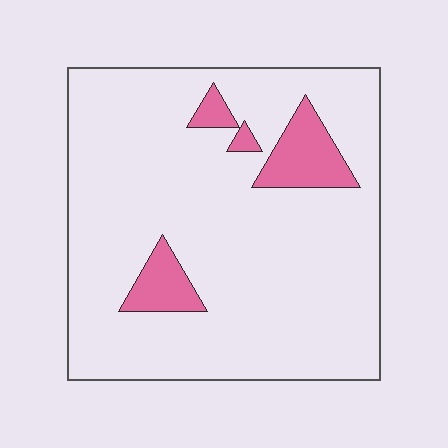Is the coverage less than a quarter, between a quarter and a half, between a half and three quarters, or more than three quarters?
Less than a quarter.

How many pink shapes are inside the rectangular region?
4.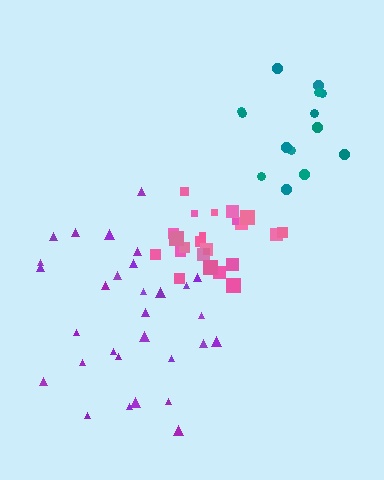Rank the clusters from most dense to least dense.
pink, teal, purple.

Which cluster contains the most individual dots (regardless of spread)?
Purple (30).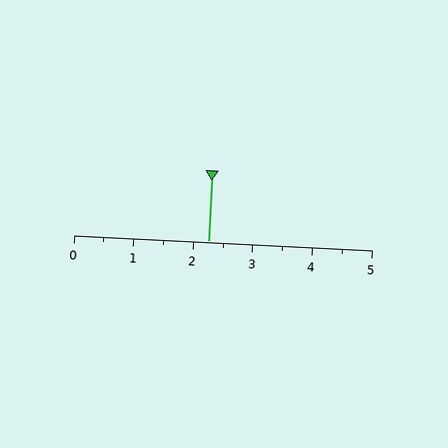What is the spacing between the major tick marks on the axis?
The major ticks are spaced 1 apart.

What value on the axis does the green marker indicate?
The marker indicates approximately 2.2.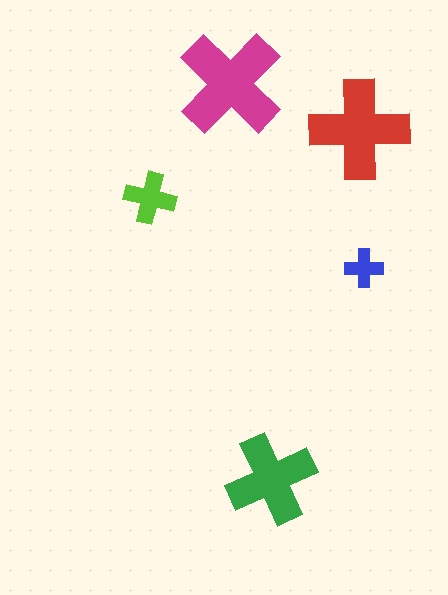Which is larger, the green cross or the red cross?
The red one.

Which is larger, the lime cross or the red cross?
The red one.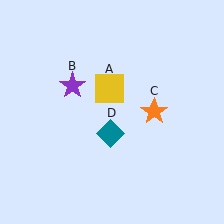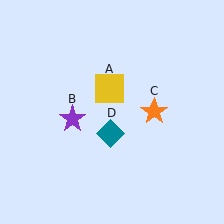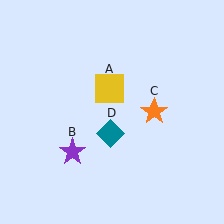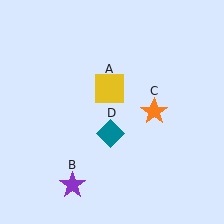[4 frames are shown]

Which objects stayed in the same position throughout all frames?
Yellow square (object A) and orange star (object C) and teal diamond (object D) remained stationary.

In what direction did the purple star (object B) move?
The purple star (object B) moved down.